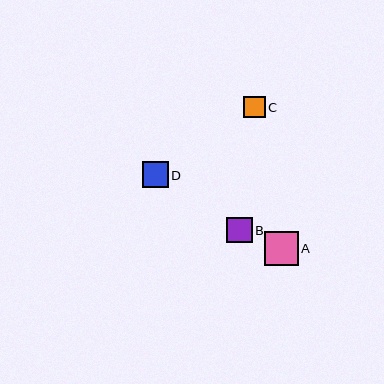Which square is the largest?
Square A is the largest with a size of approximately 34 pixels.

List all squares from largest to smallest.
From largest to smallest: A, D, B, C.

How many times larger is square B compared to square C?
Square B is approximately 1.2 times the size of square C.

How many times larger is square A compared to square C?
Square A is approximately 1.6 times the size of square C.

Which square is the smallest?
Square C is the smallest with a size of approximately 21 pixels.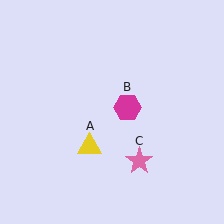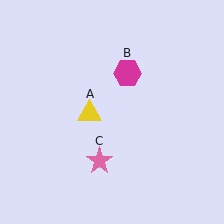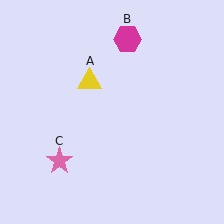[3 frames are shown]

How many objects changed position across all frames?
3 objects changed position: yellow triangle (object A), magenta hexagon (object B), pink star (object C).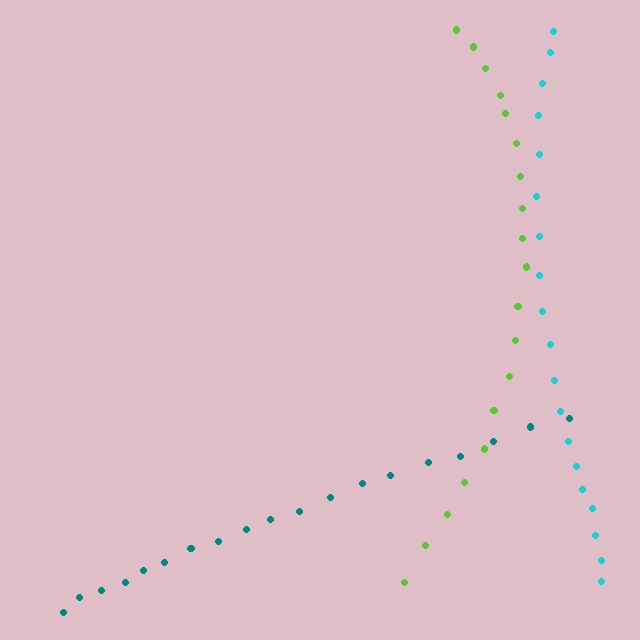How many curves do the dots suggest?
There are 3 distinct paths.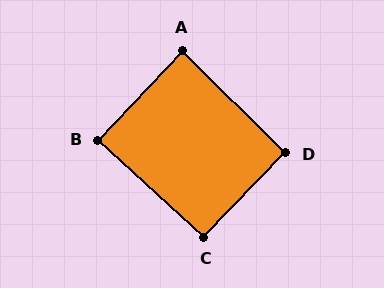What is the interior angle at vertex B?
Approximately 89 degrees (approximately right).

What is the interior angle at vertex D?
Approximately 91 degrees (approximately right).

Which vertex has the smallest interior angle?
A, at approximately 88 degrees.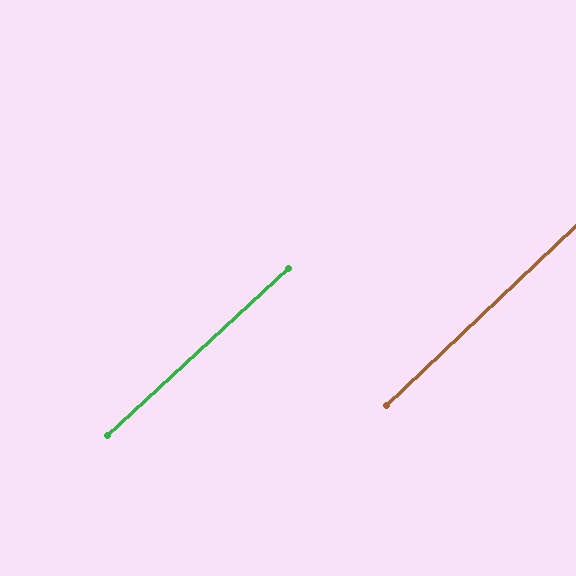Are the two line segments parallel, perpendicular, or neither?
Parallel — their directions differ by only 0.6°.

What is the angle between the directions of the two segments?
Approximately 1 degree.